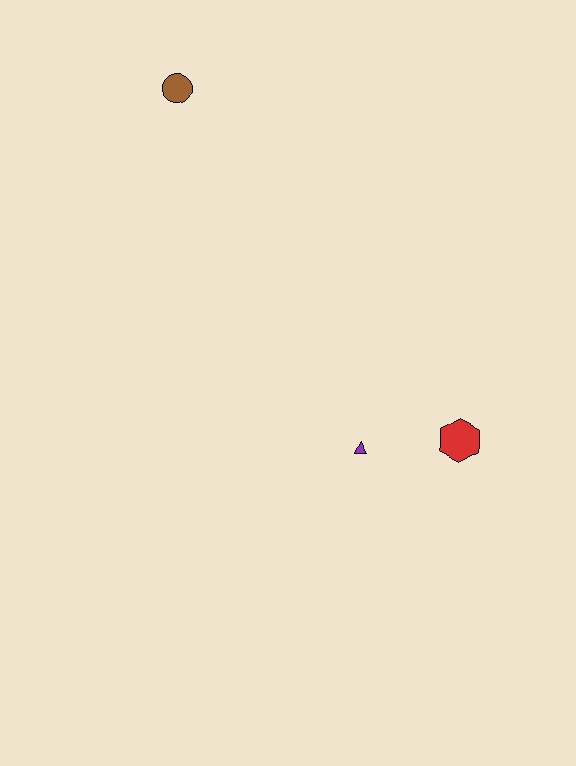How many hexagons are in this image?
There is 1 hexagon.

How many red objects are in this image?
There is 1 red object.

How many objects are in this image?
There are 3 objects.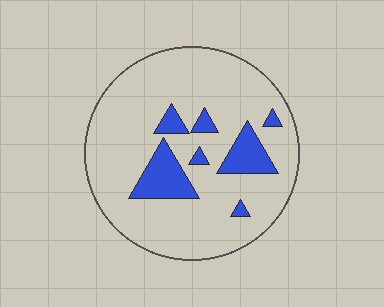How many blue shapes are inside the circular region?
7.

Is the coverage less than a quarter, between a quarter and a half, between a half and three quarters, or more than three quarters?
Less than a quarter.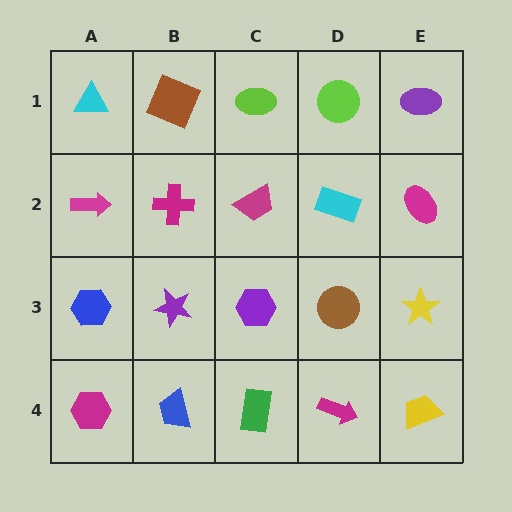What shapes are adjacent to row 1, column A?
A magenta arrow (row 2, column A), a brown square (row 1, column B).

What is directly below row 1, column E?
A magenta ellipse.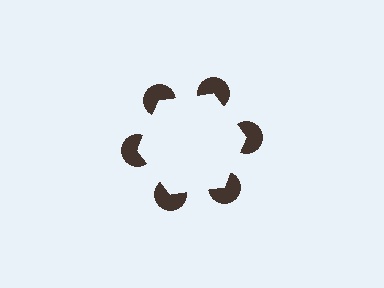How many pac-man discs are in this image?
There are 6 — one at each vertex of the illusory hexagon.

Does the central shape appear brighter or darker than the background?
It typically appears slightly brighter than the background, even though no actual brightness change is drawn.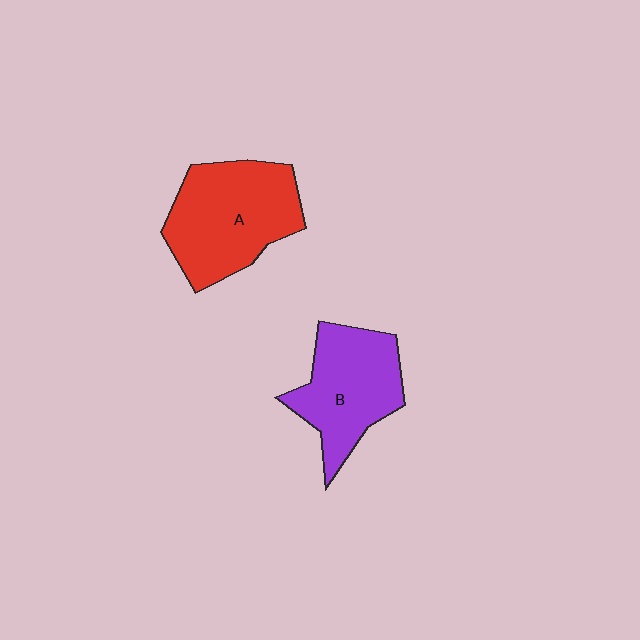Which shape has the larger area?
Shape A (red).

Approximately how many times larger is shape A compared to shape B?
Approximately 1.2 times.